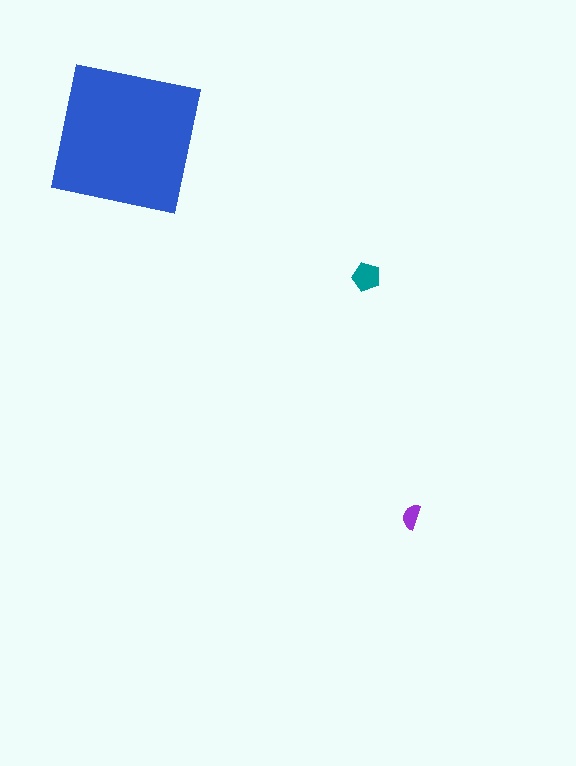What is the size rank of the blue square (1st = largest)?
1st.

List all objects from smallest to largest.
The purple semicircle, the teal pentagon, the blue square.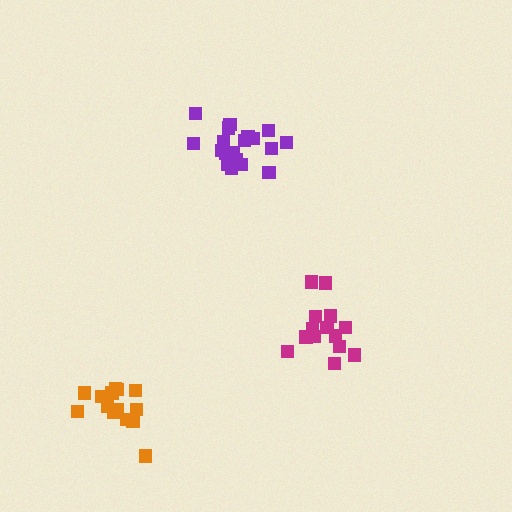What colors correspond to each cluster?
The clusters are colored: purple, orange, magenta.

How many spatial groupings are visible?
There are 3 spatial groupings.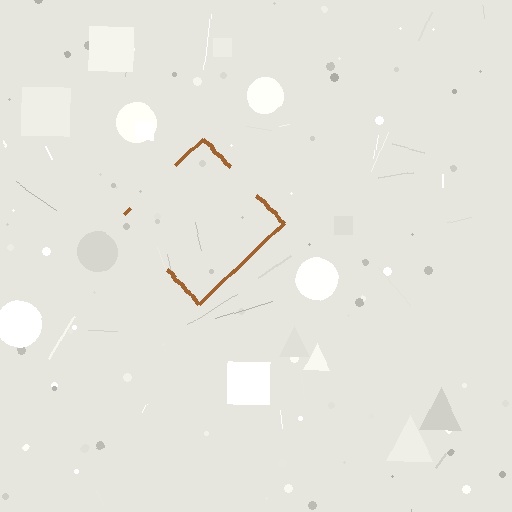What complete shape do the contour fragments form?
The contour fragments form a diamond.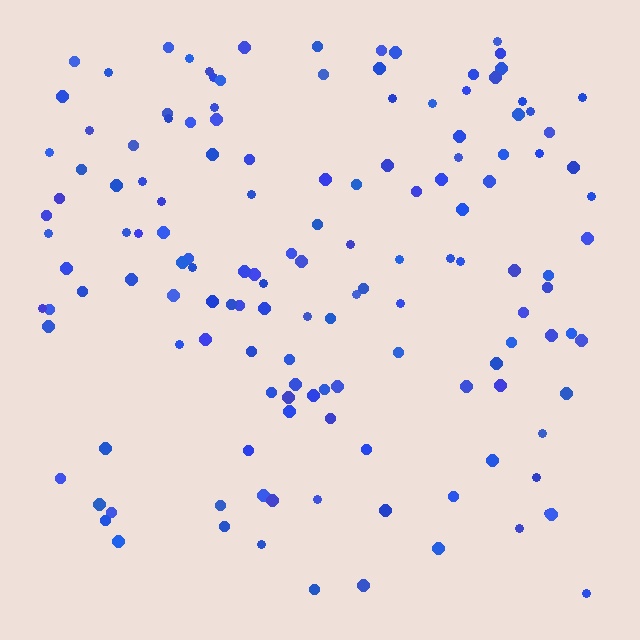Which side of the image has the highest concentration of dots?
The top.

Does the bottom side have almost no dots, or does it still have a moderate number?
Still a moderate number, just noticeably fewer than the top.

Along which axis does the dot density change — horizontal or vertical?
Vertical.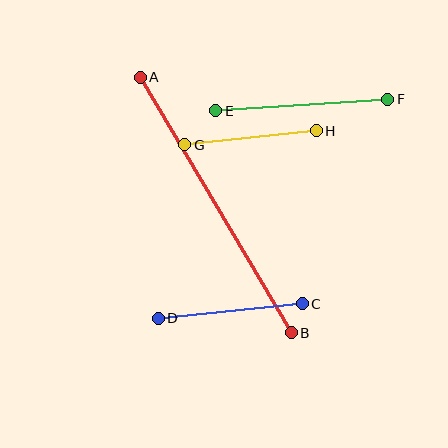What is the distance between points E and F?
The distance is approximately 172 pixels.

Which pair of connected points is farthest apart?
Points A and B are farthest apart.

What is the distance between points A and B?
The distance is approximately 297 pixels.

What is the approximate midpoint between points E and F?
The midpoint is at approximately (302, 105) pixels.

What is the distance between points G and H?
The distance is approximately 132 pixels.